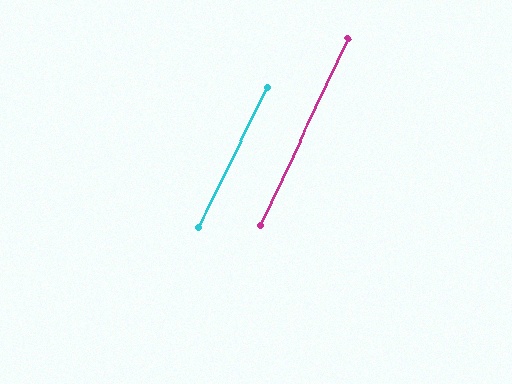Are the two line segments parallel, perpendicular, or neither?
Parallel — their directions differ by only 1.1°.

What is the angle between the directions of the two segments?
Approximately 1 degree.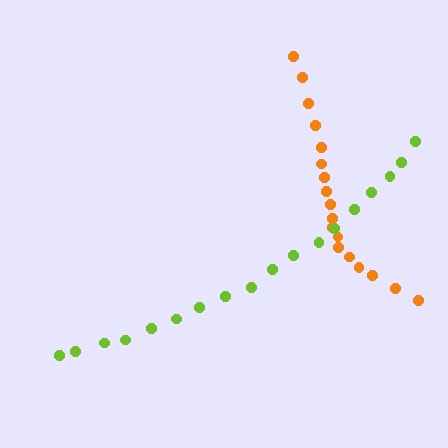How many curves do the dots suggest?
There are 2 distinct paths.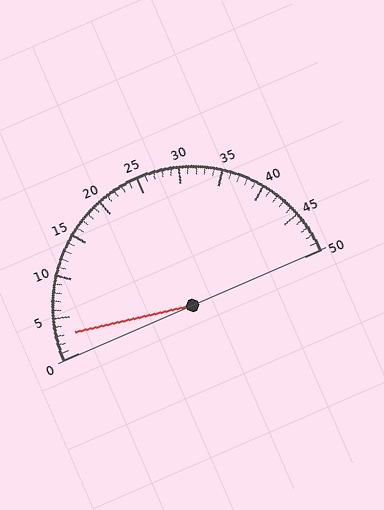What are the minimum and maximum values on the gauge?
The gauge ranges from 0 to 50.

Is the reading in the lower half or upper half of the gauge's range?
The reading is in the lower half of the range (0 to 50).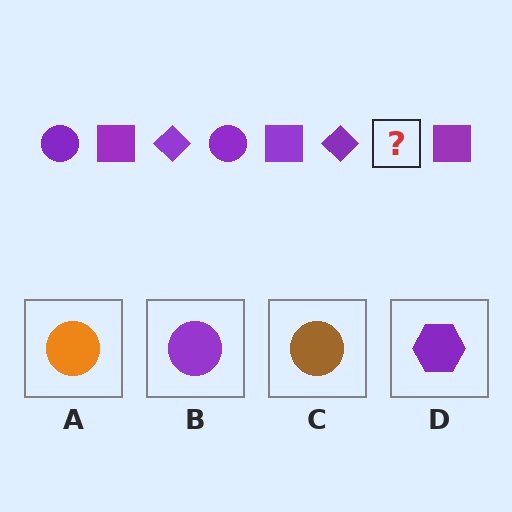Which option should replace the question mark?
Option B.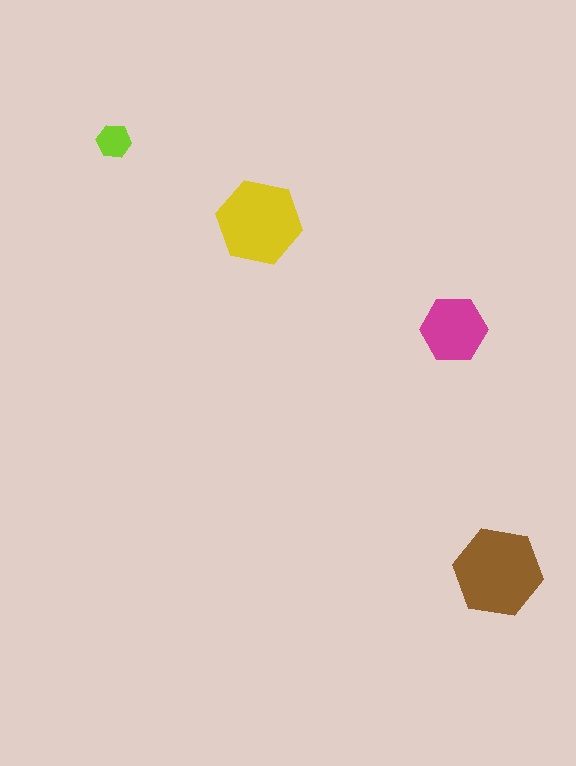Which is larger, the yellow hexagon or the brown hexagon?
The brown one.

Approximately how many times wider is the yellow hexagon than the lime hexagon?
About 2.5 times wider.